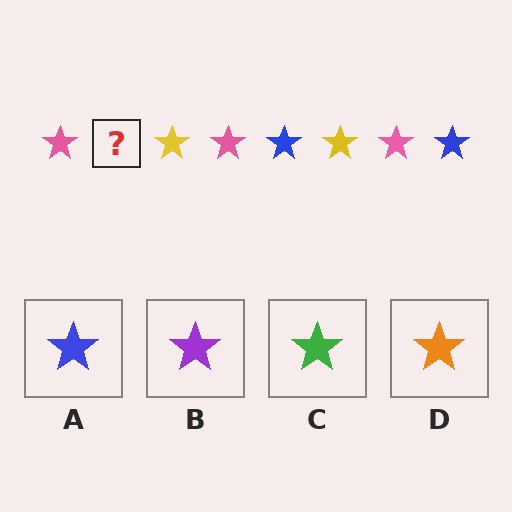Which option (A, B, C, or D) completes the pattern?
A.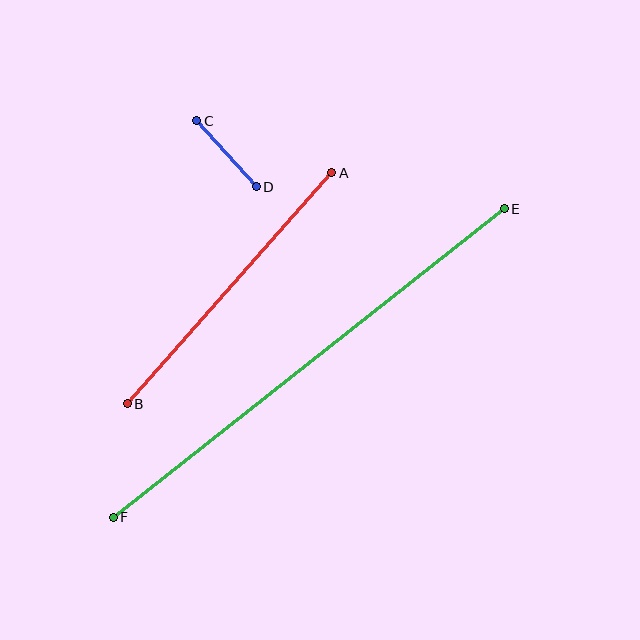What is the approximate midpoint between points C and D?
The midpoint is at approximately (226, 154) pixels.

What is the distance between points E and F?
The distance is approximately 498 pixels.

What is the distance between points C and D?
The distance is approximately 89 pixels.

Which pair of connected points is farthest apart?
Points E and F are farthest apart.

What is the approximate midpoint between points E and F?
The midpoint is at approximately (309, 363) pixels.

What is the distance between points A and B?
The distance is approximately 308 pixels.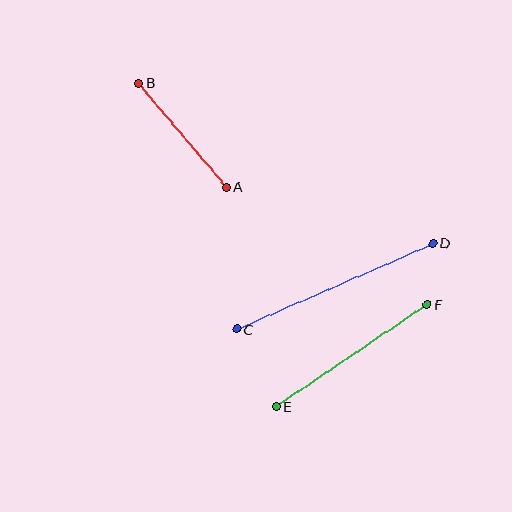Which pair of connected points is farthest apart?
Points C and D are farthest apart.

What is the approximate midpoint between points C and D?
The midpoint is at approximately (335, 286) pixels.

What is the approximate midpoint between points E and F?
The midpoint is at approximately (352, 355) pixels.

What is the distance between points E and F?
The distance is approximately 182 pixels.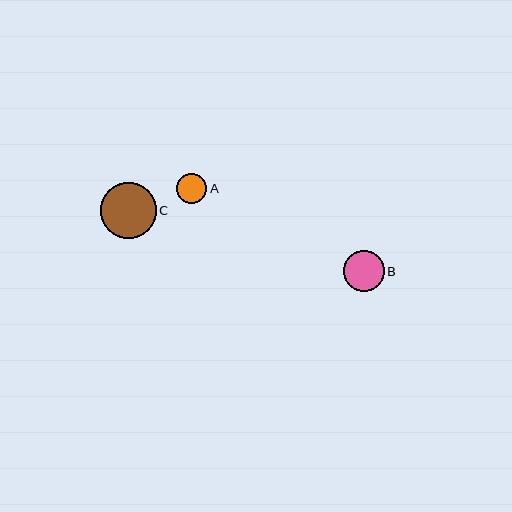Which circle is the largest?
Circle C is the largest with a size of approximately 56 pixels.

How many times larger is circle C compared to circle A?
Circle C is approximately 1.8 times the size of circle A.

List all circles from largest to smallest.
From largest to smallest: C, B, A.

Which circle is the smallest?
Circle A is the smallest with a size of approximately 30 pixels.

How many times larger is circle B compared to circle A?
Circle B is approximately 1.3 times the size of circle A.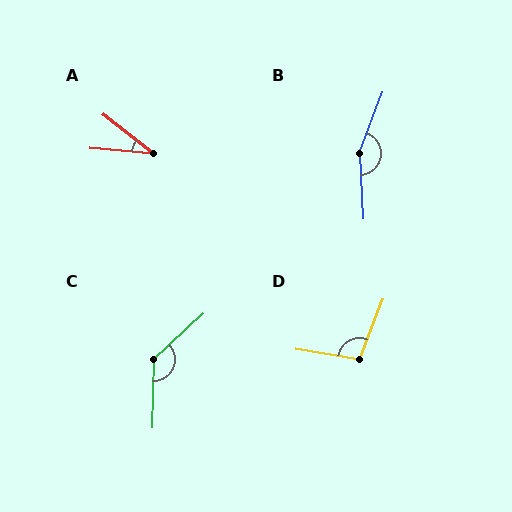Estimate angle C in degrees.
Approximately 134 degrees.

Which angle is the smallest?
A, at approximately 33 degrees.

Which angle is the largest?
B, at approximately 156 degrees.